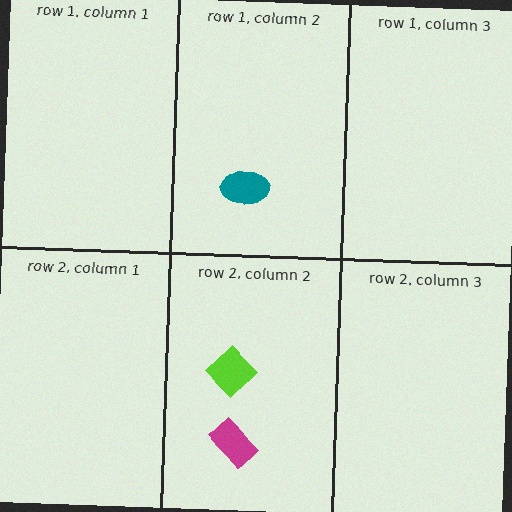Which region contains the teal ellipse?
The row 1, column 2 region.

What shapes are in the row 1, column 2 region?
The teal ellipse.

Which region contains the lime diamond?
The row 2, column 2 region.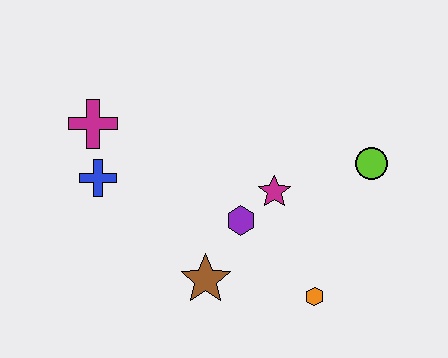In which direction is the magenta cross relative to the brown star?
The magenta cross is above the brown star.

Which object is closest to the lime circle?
The magenta star is closest to the lime circle.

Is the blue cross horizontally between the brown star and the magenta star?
No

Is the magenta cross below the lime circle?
No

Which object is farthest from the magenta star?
The magenta cross is farthest from the magenta star.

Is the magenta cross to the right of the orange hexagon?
No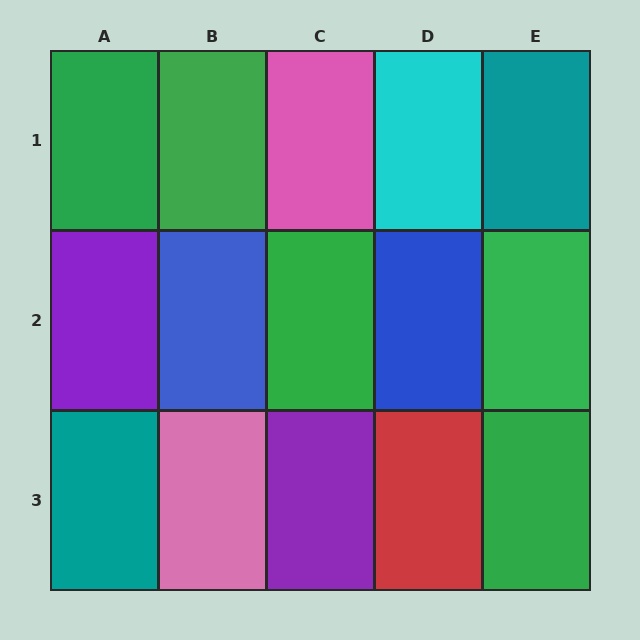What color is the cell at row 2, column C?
Green.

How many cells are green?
5 cells are green.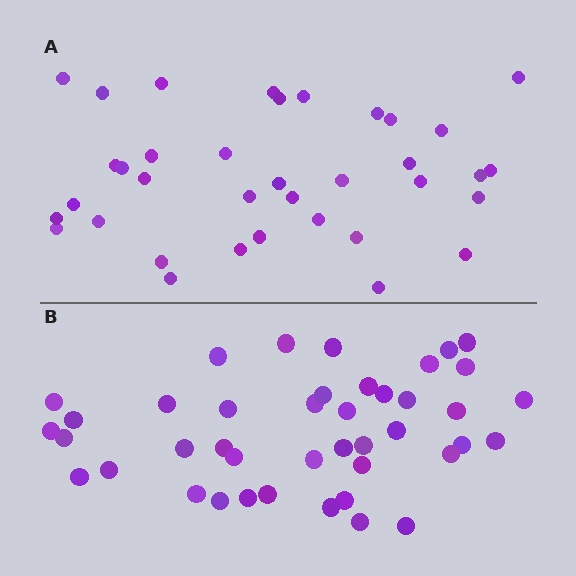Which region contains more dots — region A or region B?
Region B (the bottom region) has more dots.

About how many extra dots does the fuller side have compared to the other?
Region B has about 6 more dots than region A.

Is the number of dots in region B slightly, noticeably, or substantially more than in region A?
Region B has only slightly more — the two regions are fairly close. The ratio is roughly 1.2 to 1.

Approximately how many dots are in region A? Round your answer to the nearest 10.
About 40 dots. (The exact count is 36, which rounds to 40.)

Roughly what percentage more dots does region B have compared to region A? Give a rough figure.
About 15% more.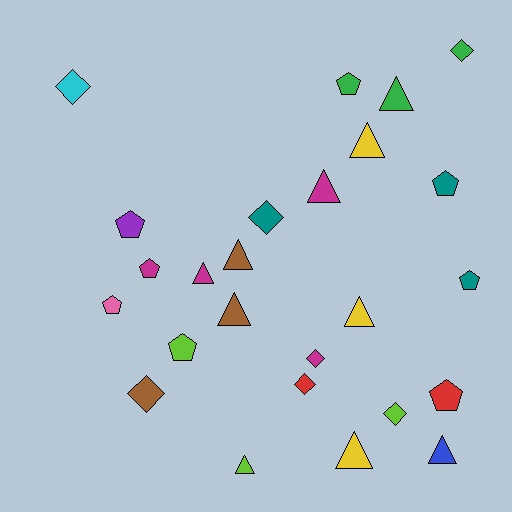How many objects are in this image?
There are 25 objects.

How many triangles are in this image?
There are 10 triangles.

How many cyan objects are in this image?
There is 1 cyan object.